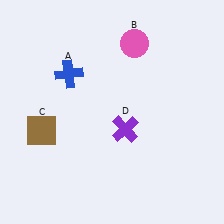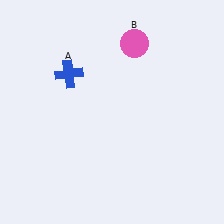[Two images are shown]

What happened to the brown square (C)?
The brown square (C) was removed in Image 2. It was in the bottom-left area of Image 1.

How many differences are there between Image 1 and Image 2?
There are 2 differences between the two images.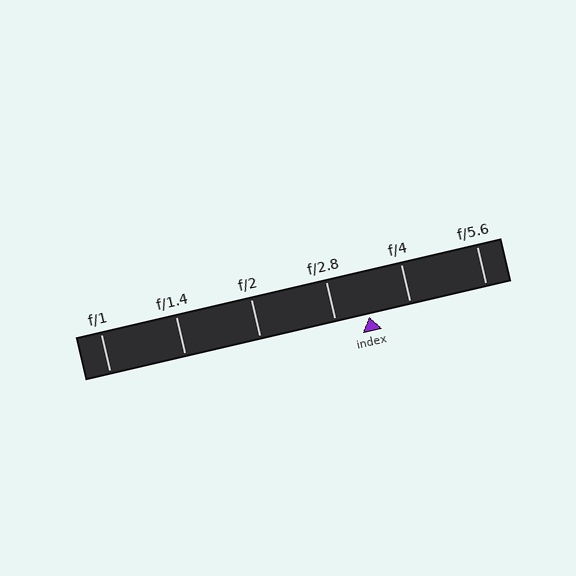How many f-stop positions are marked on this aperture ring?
There are 6 f-stop positions marked.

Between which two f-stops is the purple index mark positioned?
The index mark is between f/2.8 and f/4.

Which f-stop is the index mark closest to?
The index mark is closest to f/2.8.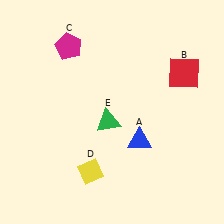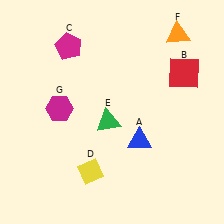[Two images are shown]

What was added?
An orange triangle (F), a magenta hexagon (G) were added in Image 2.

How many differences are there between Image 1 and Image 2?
There are 2 differences between the two images.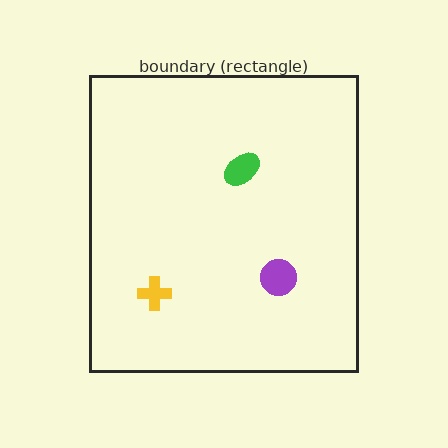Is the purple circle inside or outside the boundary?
Inside.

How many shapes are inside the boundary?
3 inside, 0 outside.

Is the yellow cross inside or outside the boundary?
Inside.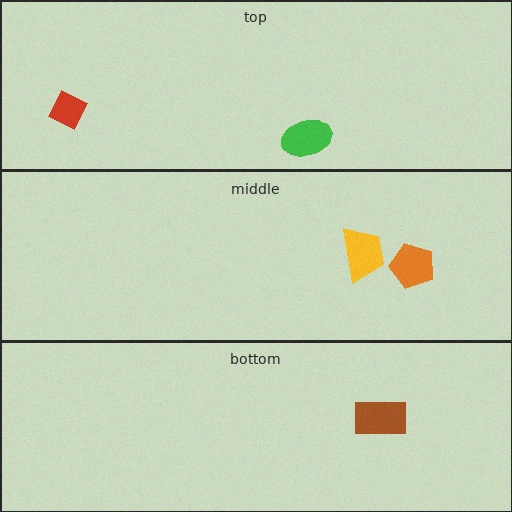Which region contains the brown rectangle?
The bottom region.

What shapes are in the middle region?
The yellow trapezoid, the orange pentagon.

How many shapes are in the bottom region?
1.